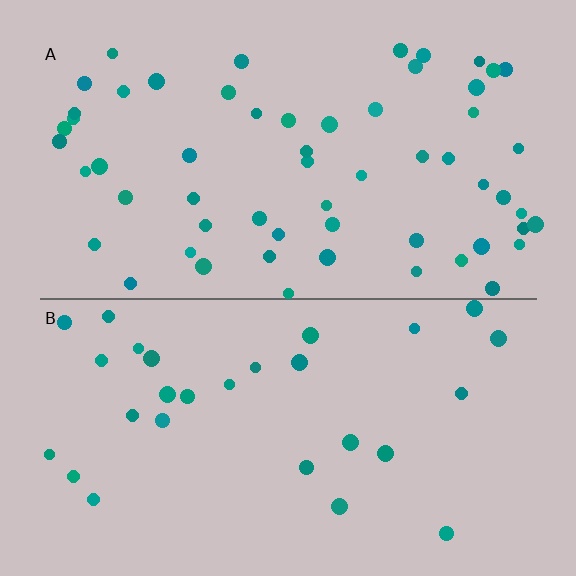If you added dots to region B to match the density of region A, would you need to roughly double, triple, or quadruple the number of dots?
Approximately double.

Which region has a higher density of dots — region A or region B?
A (the top).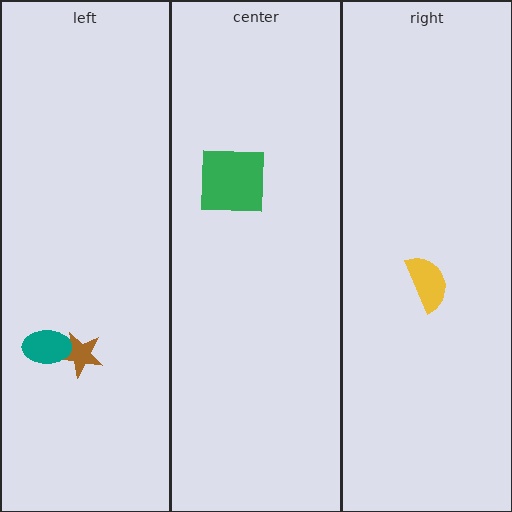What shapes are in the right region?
The yellow semicircle.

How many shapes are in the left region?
2.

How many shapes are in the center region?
1.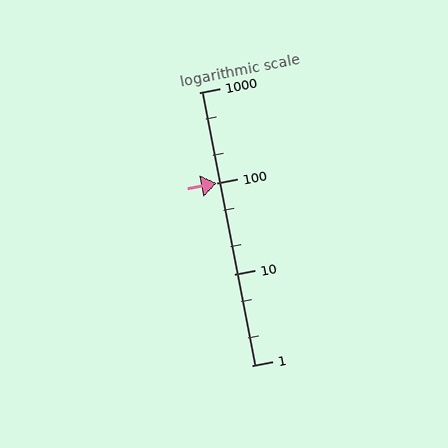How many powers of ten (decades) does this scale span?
The scale spans 3 decades, from 1 to 1000.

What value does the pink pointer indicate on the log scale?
The pointer indicates approximately 100.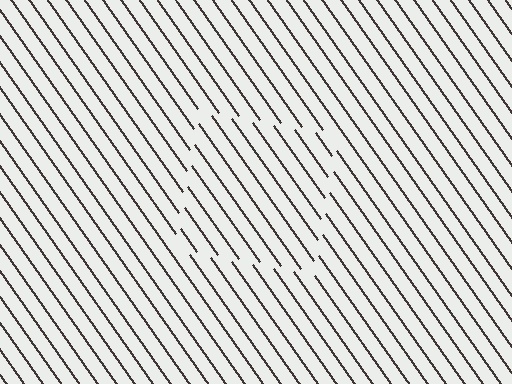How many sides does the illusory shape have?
4 sides — the line-ends trace a square.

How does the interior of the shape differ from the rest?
The interior of the shape contains the same grating, shifted by half a period — the contour is defined by the phase discontinuity where line-ends from the inner and outer gratings abut.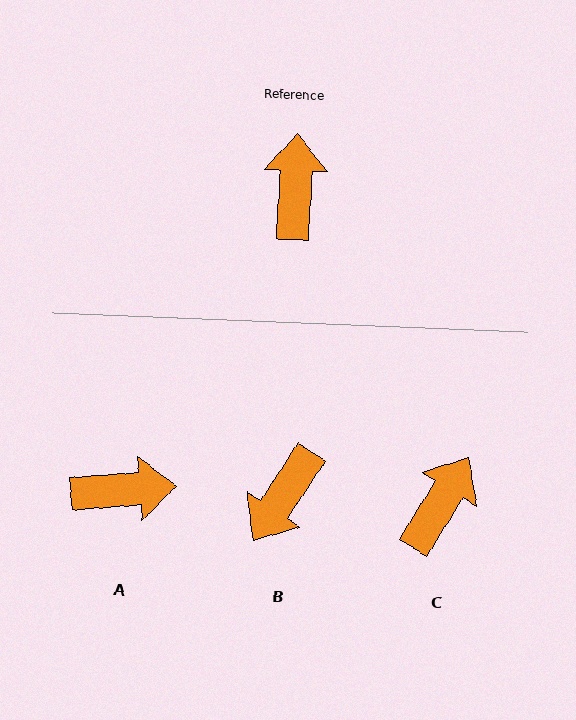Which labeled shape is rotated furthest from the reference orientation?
B, about 149 degrees away.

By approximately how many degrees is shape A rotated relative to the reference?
Approximately 83 degrees clockwise.